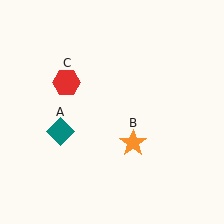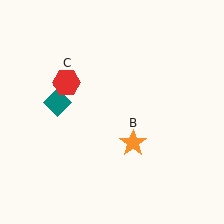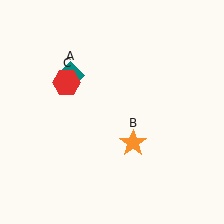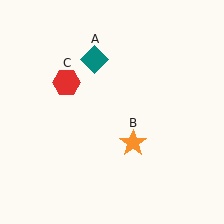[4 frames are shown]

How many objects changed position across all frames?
1 object changed position: teal diamond (object A).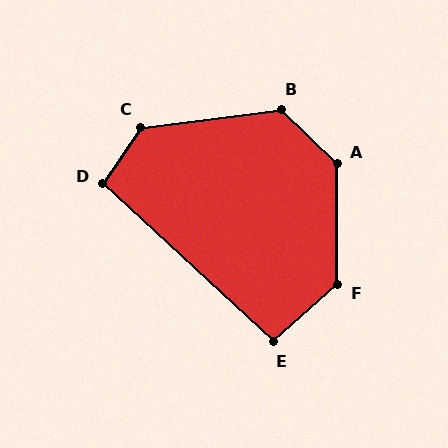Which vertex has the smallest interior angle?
E, at approximately 95 degrees.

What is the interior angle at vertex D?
Approximately 99 degrees (obtuse).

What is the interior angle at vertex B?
Approximately 129 degrees (obtuse).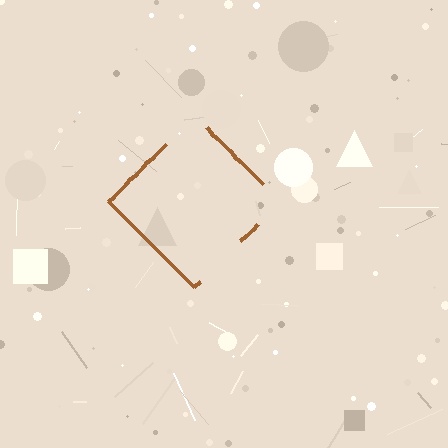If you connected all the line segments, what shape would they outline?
They would outline a diamond.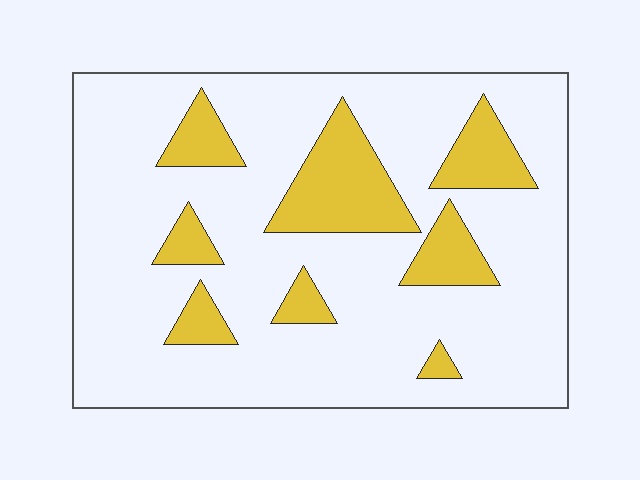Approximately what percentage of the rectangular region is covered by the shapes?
Approximately 20%.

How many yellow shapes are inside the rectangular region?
8.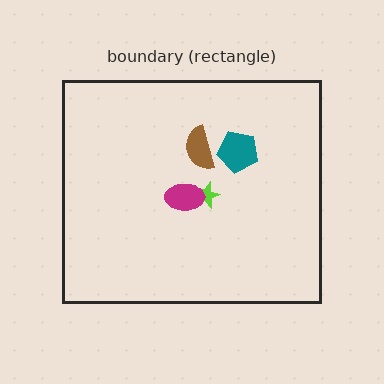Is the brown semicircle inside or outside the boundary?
Inside.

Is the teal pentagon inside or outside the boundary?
Inside.